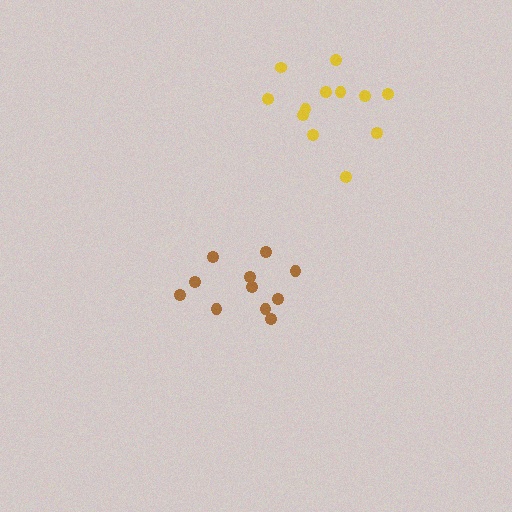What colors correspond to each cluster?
The clusters are colored: brown, yellow.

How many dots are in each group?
Group 1: 11 dots, Group 2: 12 dots (23 total).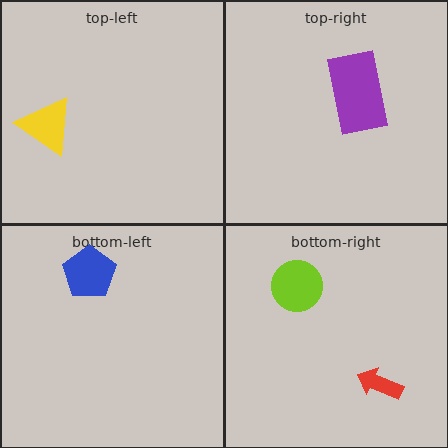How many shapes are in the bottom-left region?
1.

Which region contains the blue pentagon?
The bottom-left region.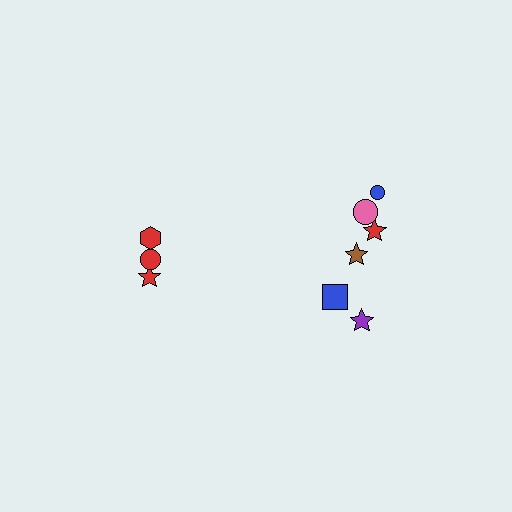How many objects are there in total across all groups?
There are 9 objects.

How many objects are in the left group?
There are 3 objects.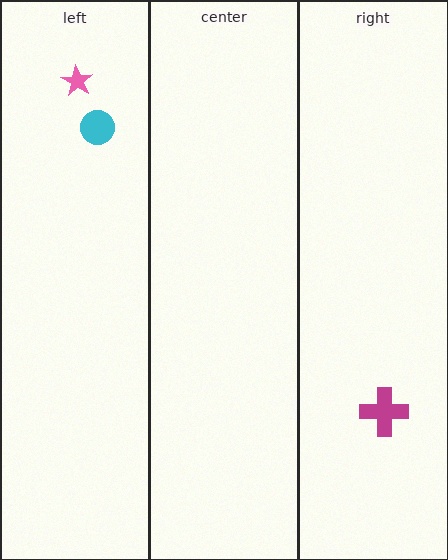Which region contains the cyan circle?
The left region.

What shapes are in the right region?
The magenta cross.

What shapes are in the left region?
The cyan circle, the pink star.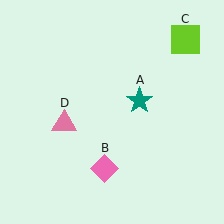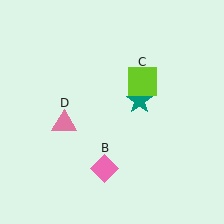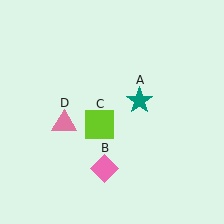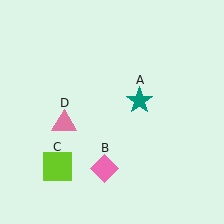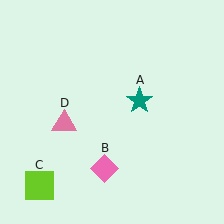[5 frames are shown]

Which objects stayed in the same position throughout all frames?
Teal star (object A) and pink diamond (object B) and pink triangle (object D) remained stationary.